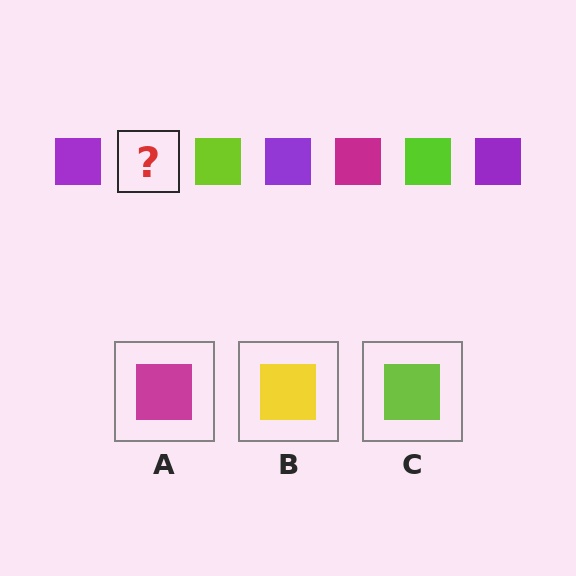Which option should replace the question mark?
Option A.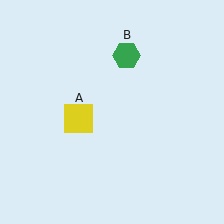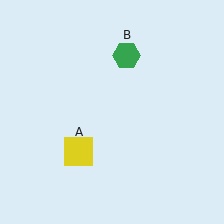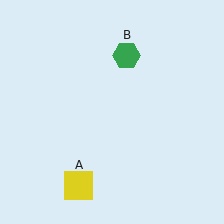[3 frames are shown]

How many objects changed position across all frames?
1 object changed position: yellow square (object A).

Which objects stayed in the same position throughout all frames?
Green hexagon (object B) remained stationary.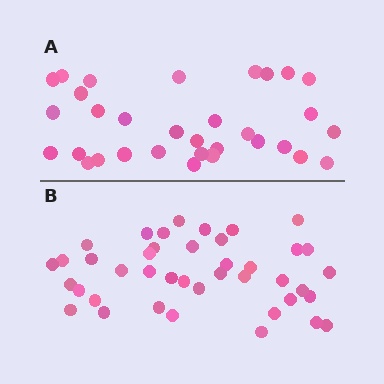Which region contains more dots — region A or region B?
Region B (the bottom region) has more dots.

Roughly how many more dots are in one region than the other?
Region B has roughly 8 or so more dots than region A.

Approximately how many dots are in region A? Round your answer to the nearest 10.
About 30 dots. (The exact count is 32, which rounds to 30.)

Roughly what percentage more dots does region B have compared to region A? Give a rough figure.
About 30% more.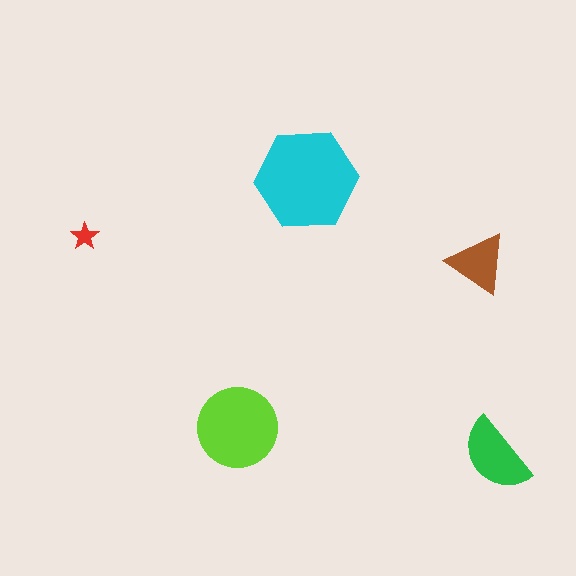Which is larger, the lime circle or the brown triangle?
The lime circle.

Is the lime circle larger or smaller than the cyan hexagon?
Smaller.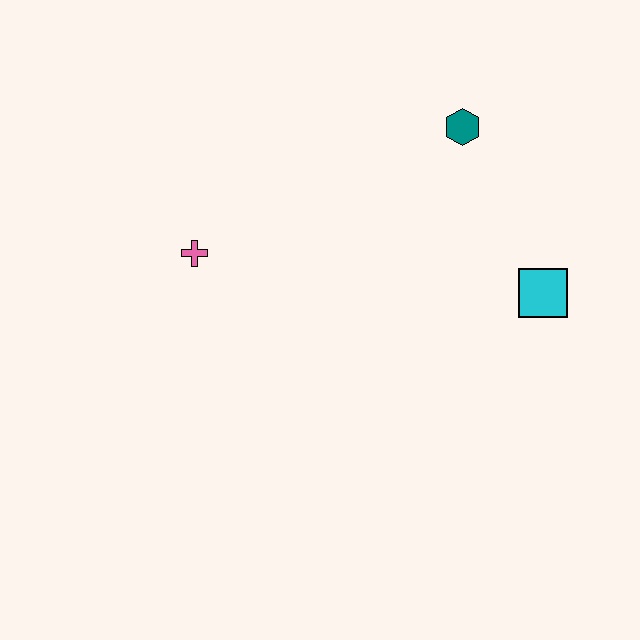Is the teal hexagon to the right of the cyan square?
No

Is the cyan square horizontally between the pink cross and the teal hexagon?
No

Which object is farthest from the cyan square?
The pink cross is farthest from the cyan square.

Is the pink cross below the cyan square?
No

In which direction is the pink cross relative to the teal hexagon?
The pink cross is to the left of the teal hexagon.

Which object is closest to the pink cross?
The teal hexagon is closest to the pink cross.